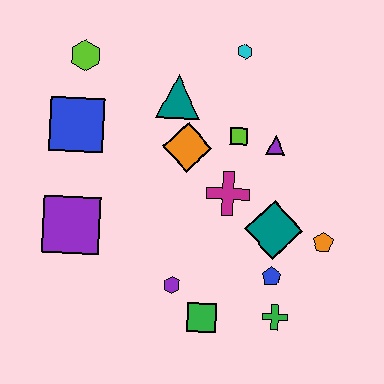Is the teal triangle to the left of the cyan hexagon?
Yes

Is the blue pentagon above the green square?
Yes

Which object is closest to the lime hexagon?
The blue square is closest to the lime hexagon.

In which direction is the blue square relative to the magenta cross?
The blue square is to the left of the magenta cross.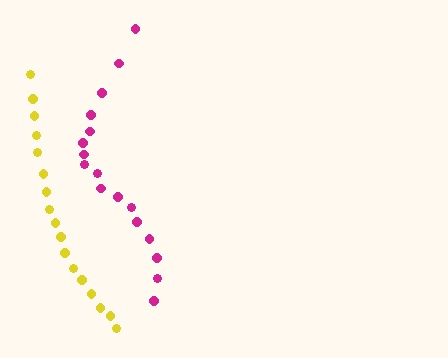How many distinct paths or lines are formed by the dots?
There are 2 distinct paths.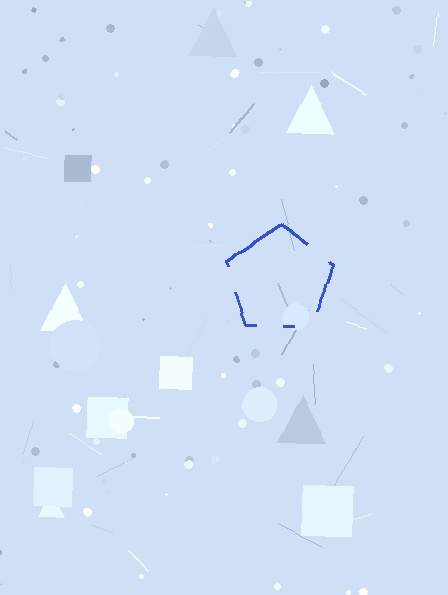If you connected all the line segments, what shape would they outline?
They would outline a pentagon.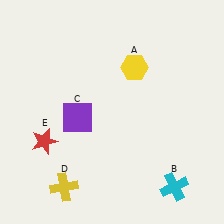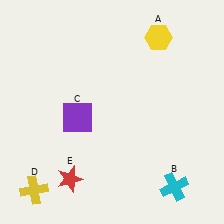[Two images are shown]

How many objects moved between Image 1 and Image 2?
3 objects moved between the two images.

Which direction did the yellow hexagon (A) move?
The yellow hexagon (A) moved up.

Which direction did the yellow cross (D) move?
The yellow cross (D) moved left.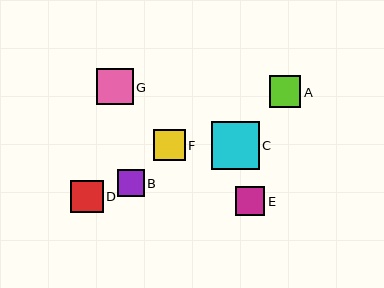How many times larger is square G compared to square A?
Square G is approximately 1.2 times the size of square A.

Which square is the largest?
Square C is the largest with a size of approximately 48 pixels.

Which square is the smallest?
Square B is the smallest with a size of approximately 27 pixels.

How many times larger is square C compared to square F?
Square C is approximately 1.5 times the size of square F.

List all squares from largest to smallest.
From largest to smallest: C, G, D, F, A, E, B.